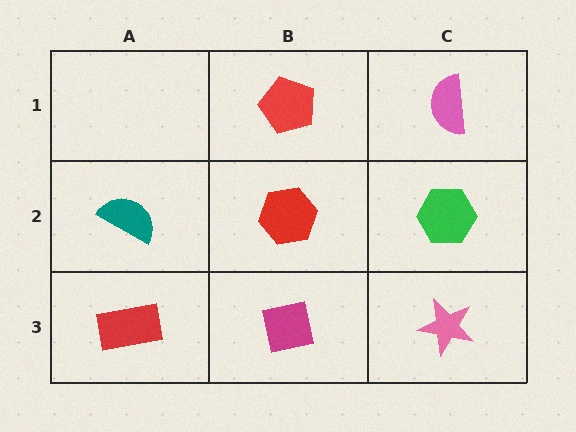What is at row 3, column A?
A red rectangle.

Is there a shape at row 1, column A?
No, that cell is empty.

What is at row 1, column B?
A red pentagon.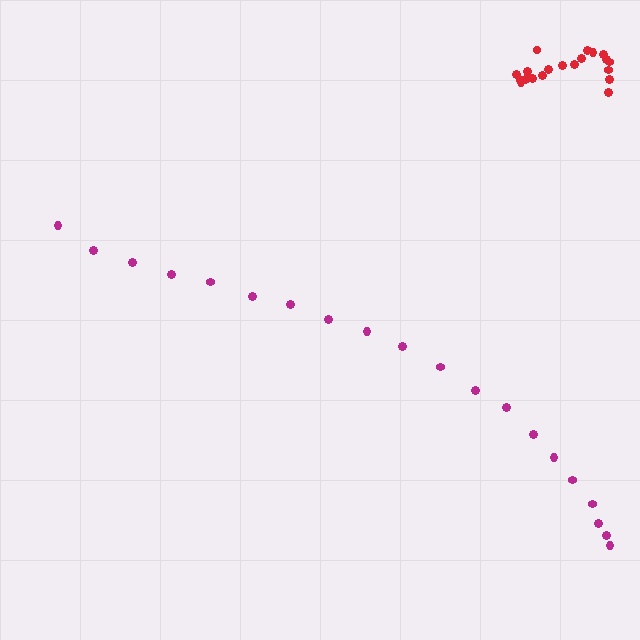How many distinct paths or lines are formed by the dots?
There are 2 distinct paths.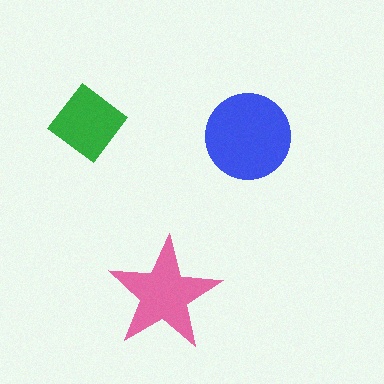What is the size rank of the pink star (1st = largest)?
2nd.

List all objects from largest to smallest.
The blue circle, the pink star, the green diamond.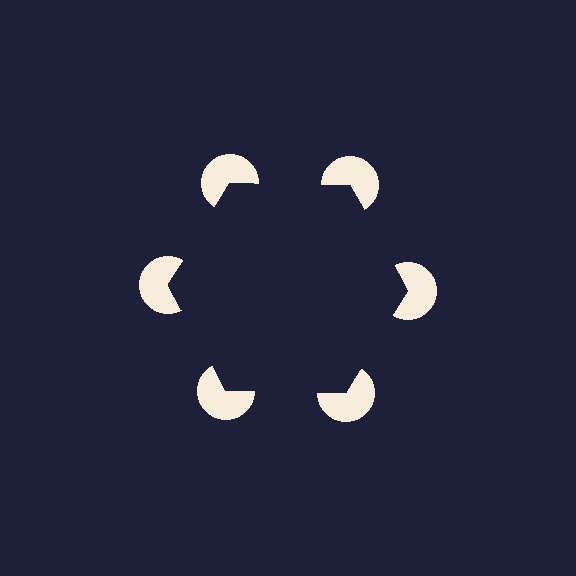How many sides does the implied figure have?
6 sides.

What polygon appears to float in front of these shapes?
An illusory hexagon — its edges are inferred from the aligned wedge cuts in the pac-man discs, not physically drawn.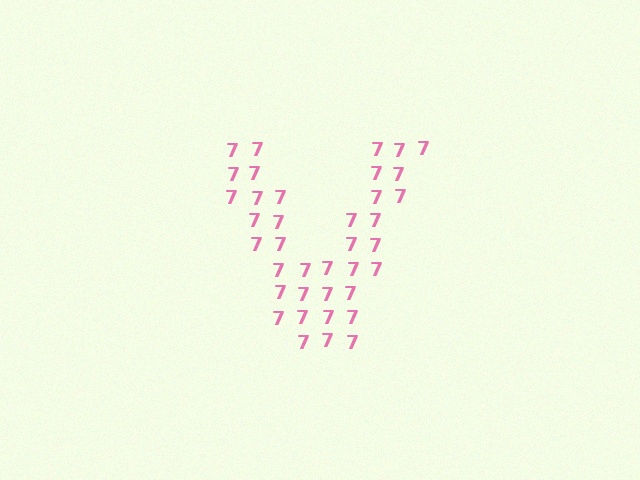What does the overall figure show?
The overall figure shows the letter V.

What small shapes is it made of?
It is made of small digit 7's.